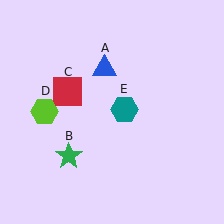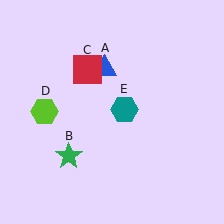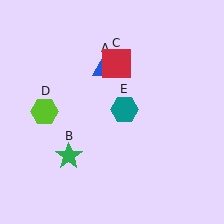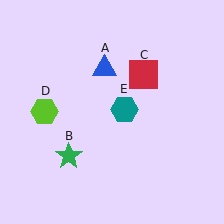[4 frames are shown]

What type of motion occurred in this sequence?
The red square (object C) rotated clockwise around the center of the scene.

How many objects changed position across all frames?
1 object changed position: red square (object C).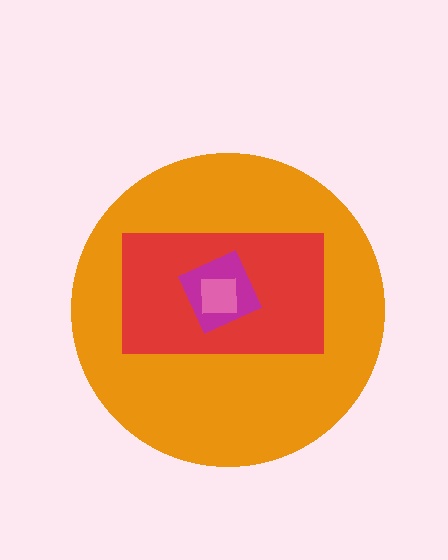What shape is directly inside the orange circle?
The red rectangle.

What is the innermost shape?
The pink square.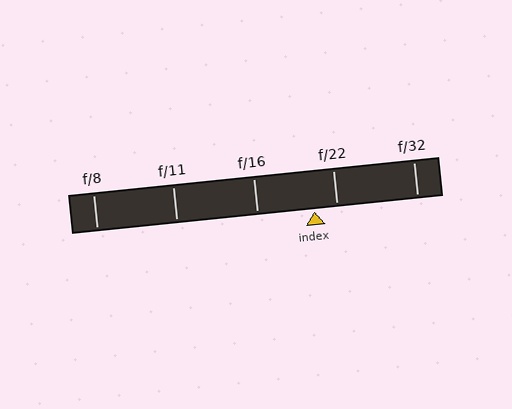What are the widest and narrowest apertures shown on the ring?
The widest aperture shown is f/8 and the narrowest is f/32.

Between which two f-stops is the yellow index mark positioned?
The index mark is between f/16 and f/22.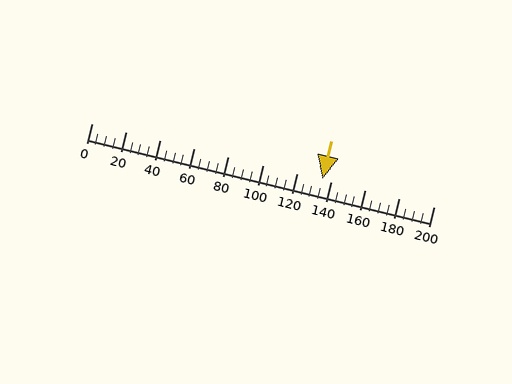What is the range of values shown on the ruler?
The ruler shows values from 0 to 200.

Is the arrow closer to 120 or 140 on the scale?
The arrow is closer to 140.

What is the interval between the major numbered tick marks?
The major tick marks are spaced 20 units apart.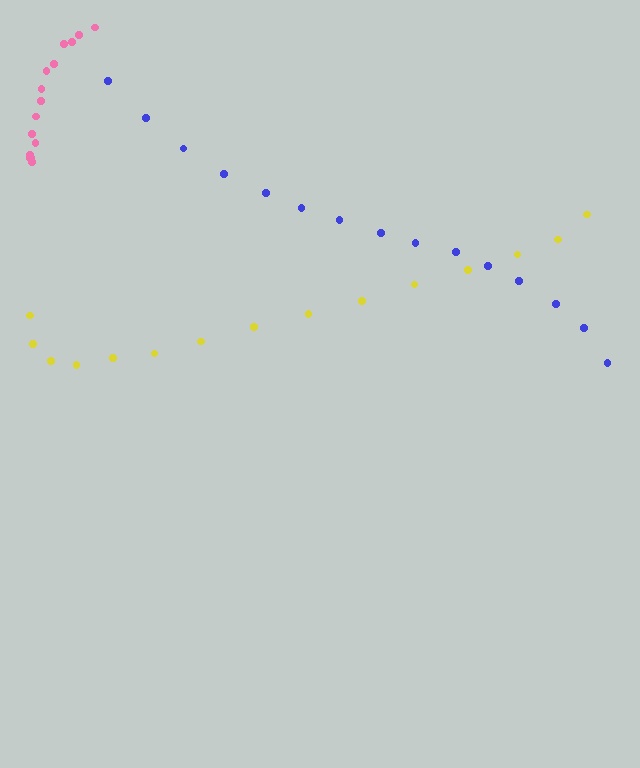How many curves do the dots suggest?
There are 3 distinct paths.